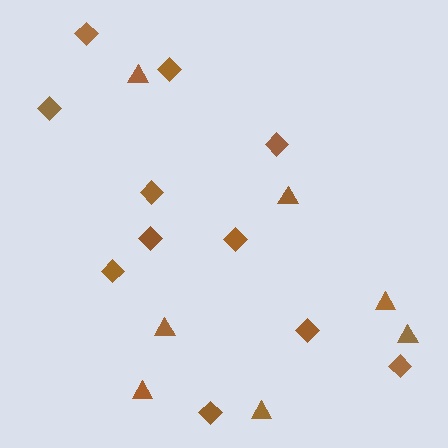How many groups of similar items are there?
There are 2 groups: one group of diamonds (11) and one group of triangles (7).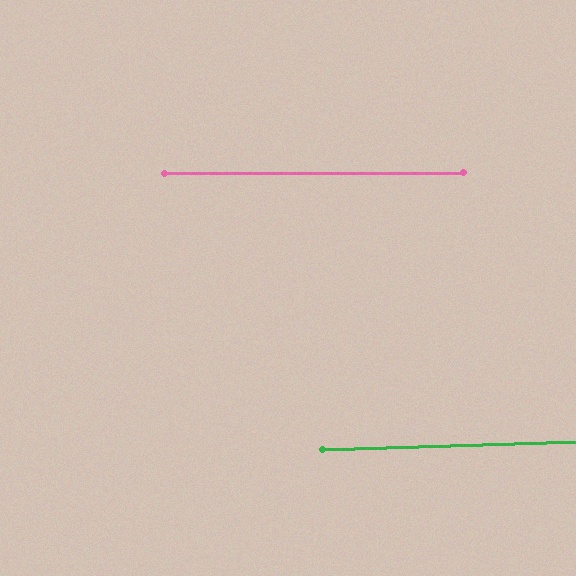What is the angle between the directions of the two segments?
Approximately 2 degrees.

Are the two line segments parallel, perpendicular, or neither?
Parallel — their directions differ by only 1.5°.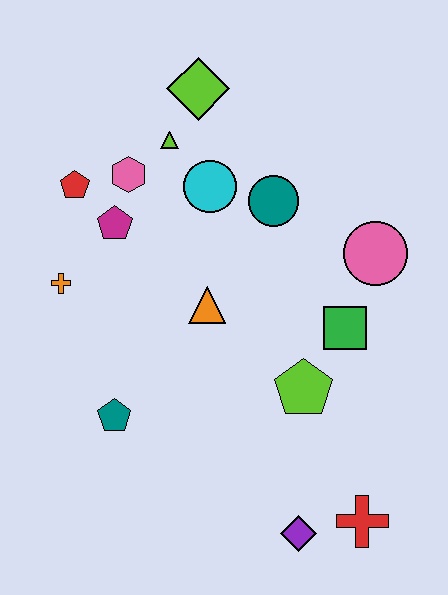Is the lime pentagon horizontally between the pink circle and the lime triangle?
Yes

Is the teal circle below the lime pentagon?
No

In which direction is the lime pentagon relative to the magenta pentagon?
The lime pentagon is to the right of the magenta pentagon.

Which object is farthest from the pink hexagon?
The red cross is farthest from the pink hexagon.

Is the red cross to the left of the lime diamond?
No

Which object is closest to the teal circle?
The cyan circle is closest to the teal circle.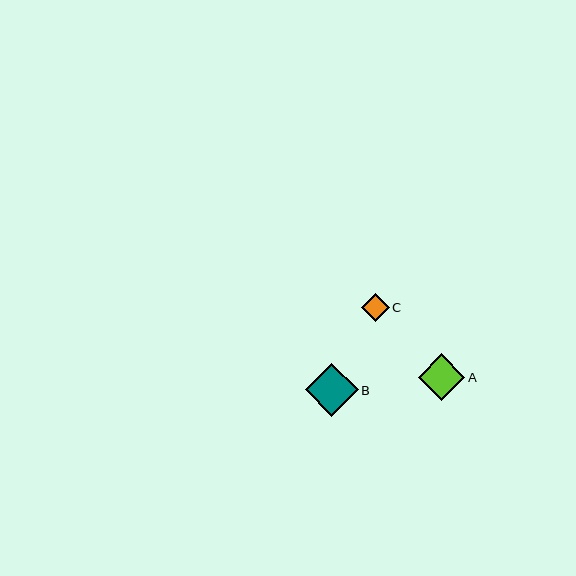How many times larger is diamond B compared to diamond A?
Diamond B is approximately 1.1 times the size of diamond A.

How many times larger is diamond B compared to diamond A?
Diamond B is approximately 1.1 times the size of diamond A.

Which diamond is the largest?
Diamond B is the largest with a size of approximately 53 pixels.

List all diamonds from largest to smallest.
From largest to smallest: B, A, C.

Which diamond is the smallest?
Diamond C is the smallest with a size of approximately 28 pixels.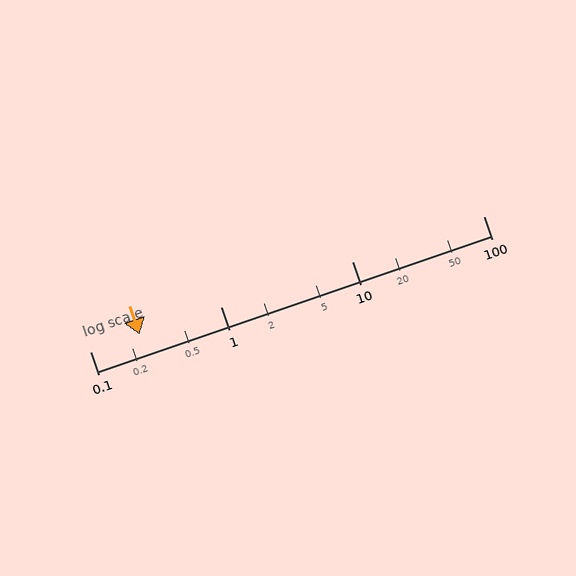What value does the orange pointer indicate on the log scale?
The pointer indicates approximately 0.24.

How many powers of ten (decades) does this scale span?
The scale spans 3 decades, from 0.1 to 100.